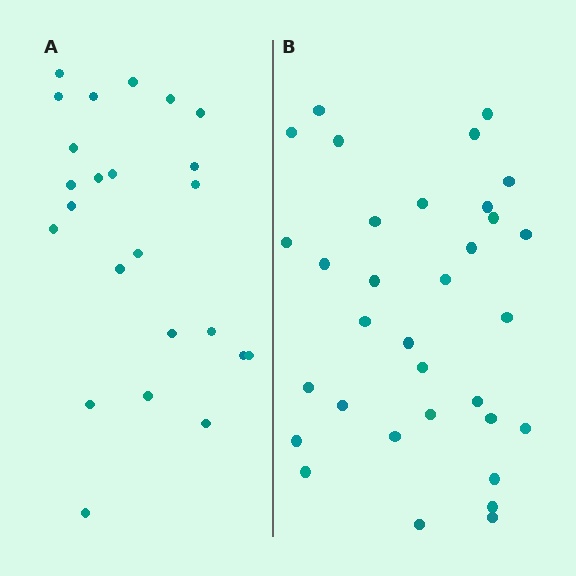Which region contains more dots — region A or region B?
Region B (the right region) has more dots.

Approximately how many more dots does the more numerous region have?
Region B has roughly 8 or so more dots than region A.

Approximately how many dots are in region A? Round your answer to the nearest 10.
About 20 dots. (The exact count is 24, which rounds to 20.)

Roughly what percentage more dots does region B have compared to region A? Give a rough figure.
About 40% more.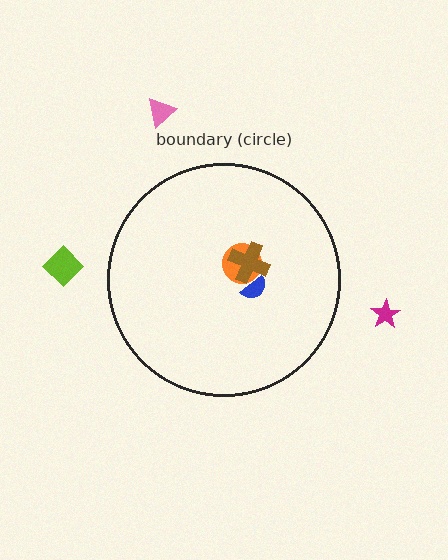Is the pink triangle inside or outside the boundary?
Outside.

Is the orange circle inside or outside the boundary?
Inside.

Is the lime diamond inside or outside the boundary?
Outside.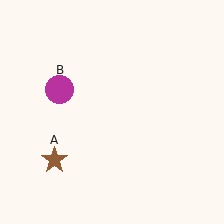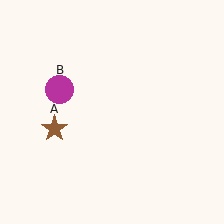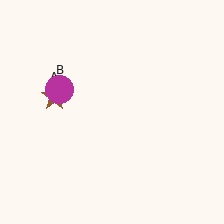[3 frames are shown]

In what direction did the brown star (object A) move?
The brown star (object A) moved up.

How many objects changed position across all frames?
1 object changed position: brown star (object A).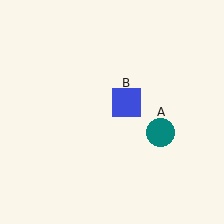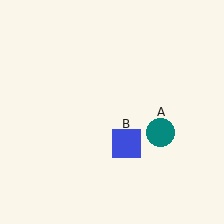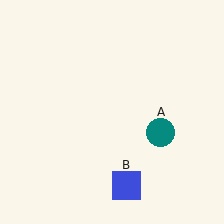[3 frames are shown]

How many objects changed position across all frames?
1 object changed position: blue square (object B).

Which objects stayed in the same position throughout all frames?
Teal circle (object A) remained stationary.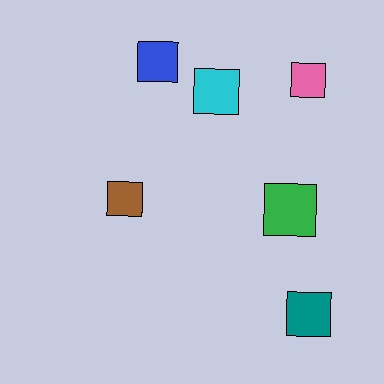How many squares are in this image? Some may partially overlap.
There are 6 squares.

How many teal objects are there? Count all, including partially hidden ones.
There is 1 teal object.